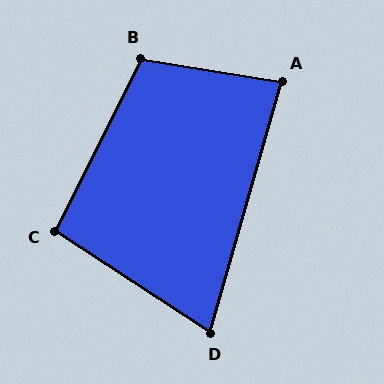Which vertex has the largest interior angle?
B, at approximately 107 degrees.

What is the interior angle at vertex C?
Approximately 97 degrees (obtuse).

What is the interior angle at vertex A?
Approximately 83 degrees (acute).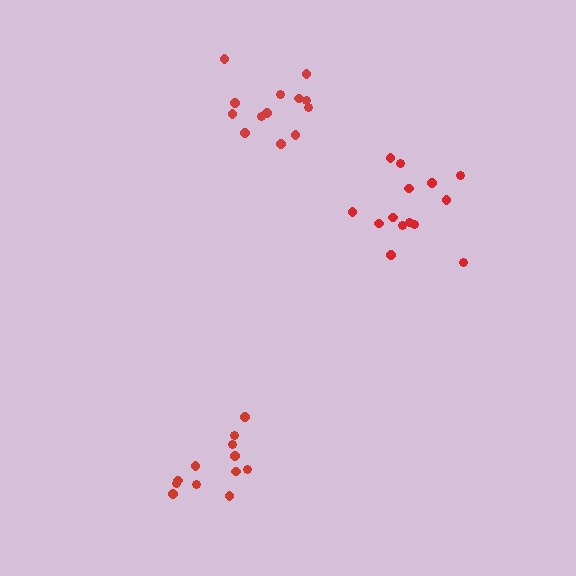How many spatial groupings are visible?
There are 3 spatial groupings.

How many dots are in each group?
Group 1: 12 dots, Group 2: 13 dots, Group 3: 14 dots (39 total).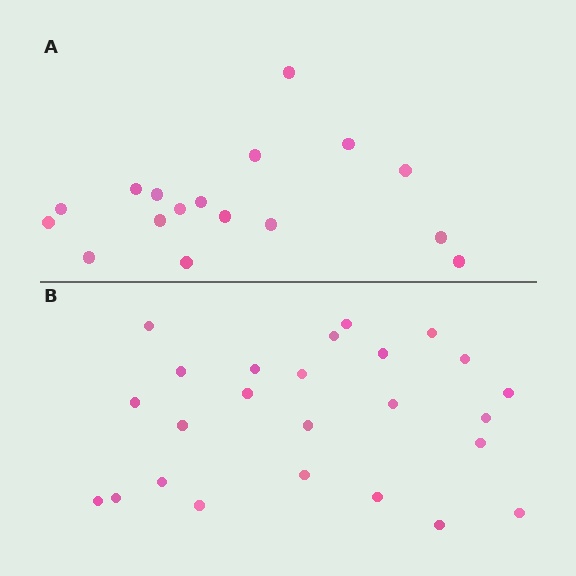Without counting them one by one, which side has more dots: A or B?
Region B (the bottom region) has more dots.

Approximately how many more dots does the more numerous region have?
Region B has roughly 8 or so more dots than region A.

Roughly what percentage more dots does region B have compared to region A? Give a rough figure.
About 45% more.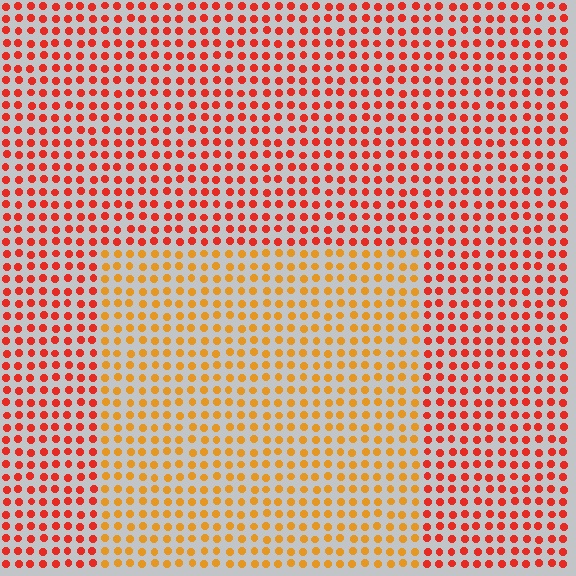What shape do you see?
I see a rectangle.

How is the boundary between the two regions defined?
The boundary is defined purely by a slight shift in hue (about 33 degrees). Spacing, size, and orientation are identical on both sides.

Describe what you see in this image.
The image is filled with small red elements in a uniform arrangement. A rectangle-shaped region is visible where the elements are tinted to a slightly different hue, forming a subtle color boundary.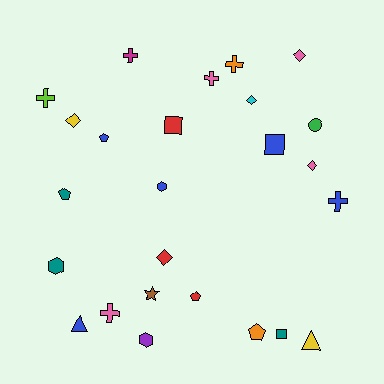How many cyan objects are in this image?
There is 1 cyan object.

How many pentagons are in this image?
There are 4 pentagons.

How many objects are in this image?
There are 25 objects.